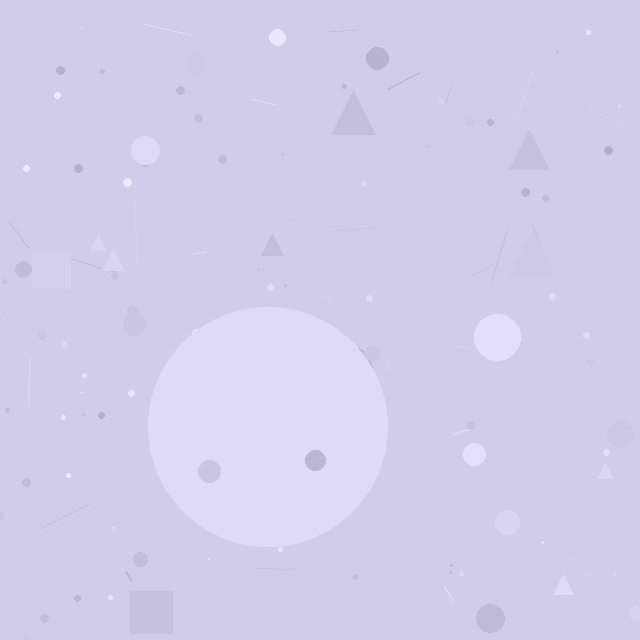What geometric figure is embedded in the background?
A circle is embedded in the background.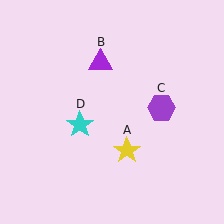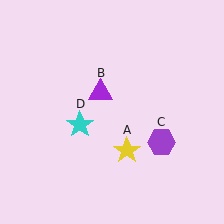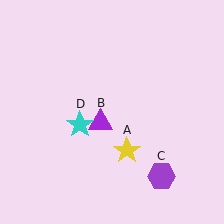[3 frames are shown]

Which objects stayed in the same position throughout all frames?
Yellow star (object A) and cyan star (object D) remained stationary.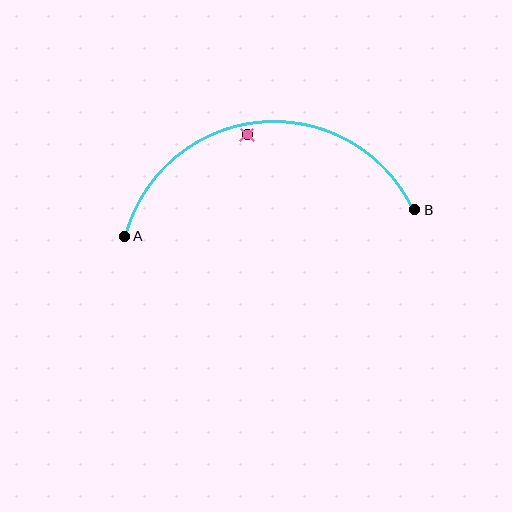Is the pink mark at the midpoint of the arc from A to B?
No — the pink mark does not lie on the arc at all. It sits slightly inside the curve.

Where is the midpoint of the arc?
The arc midpoint is the point on the curve farthest from the straight line joining A and B. It sits above that line.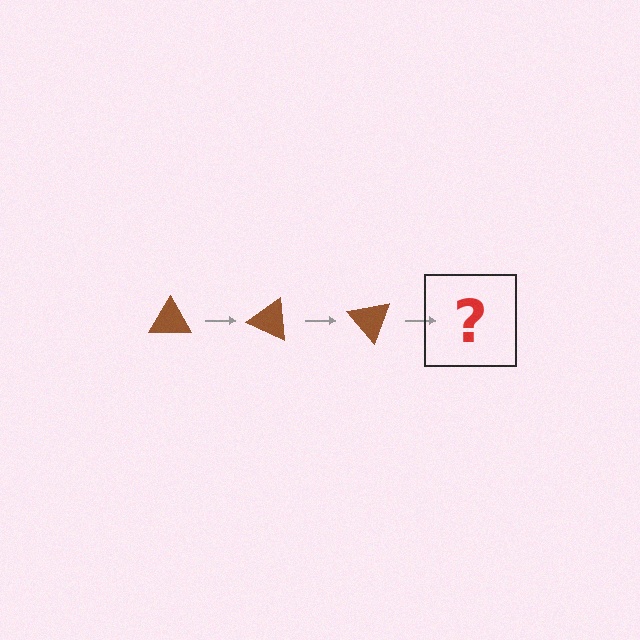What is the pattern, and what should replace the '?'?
The pattern is that the triangle rotates 25 degrees each step. The '?' should be a brown triangle rotated 75 degrees.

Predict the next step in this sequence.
The next step is a brown triangle rotated 75 degrees.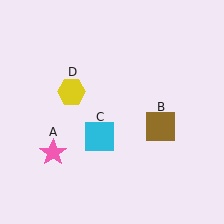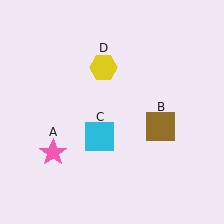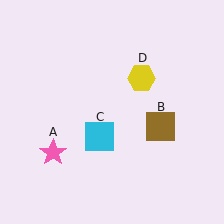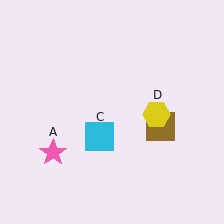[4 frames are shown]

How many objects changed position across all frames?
1 object changed position: yellow hexagon (object D).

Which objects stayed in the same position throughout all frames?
Pink star (object A) and brown square (object B) and cyan square (object C) remained stationary.